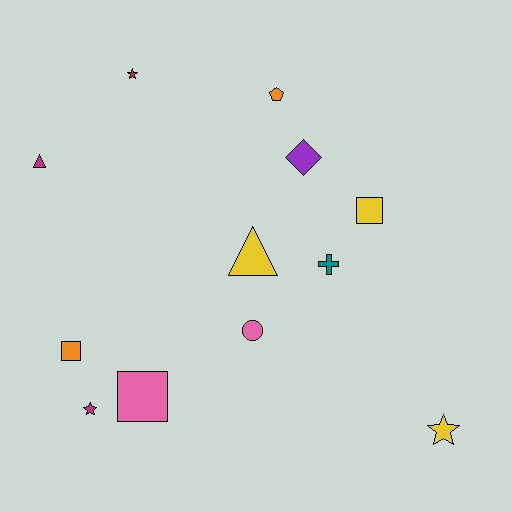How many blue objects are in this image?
There are no blue objects.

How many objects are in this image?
There are 12 objects.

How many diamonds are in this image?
There is 1 diamond.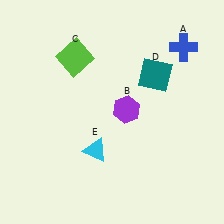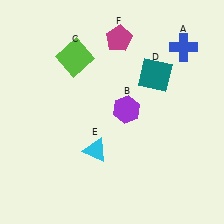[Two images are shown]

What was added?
A magenta pentagon (F) was added in Image 2.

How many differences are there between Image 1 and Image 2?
There is 1 difference between the two images.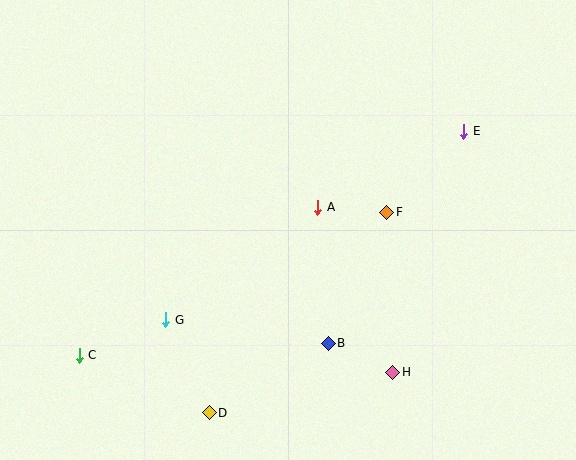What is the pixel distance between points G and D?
The distance between G and D is 103 pixels.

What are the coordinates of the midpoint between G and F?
The midpoint between G and F is at (276, 266).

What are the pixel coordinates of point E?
Point E is at (464, 131).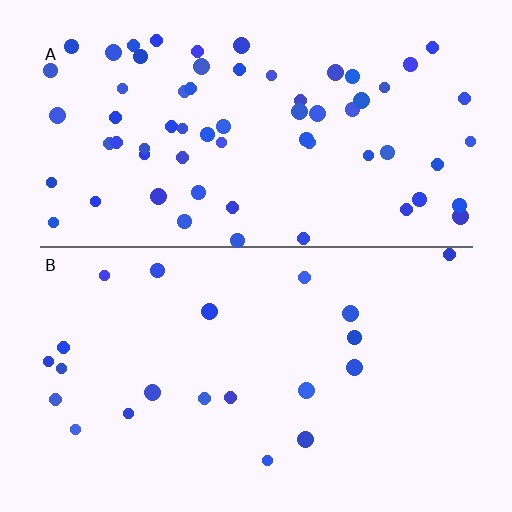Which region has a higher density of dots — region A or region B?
A (the top).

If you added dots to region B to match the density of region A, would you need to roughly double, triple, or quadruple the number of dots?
Approximately triple.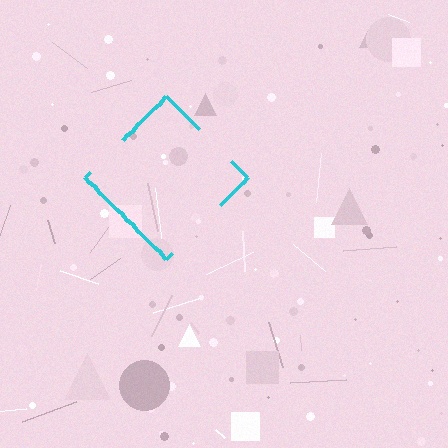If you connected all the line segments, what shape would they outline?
They would outline a diamond.